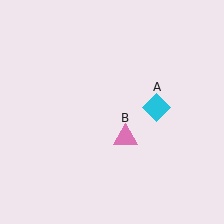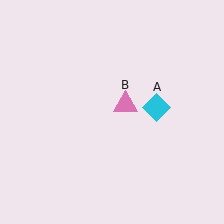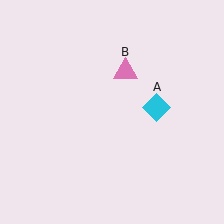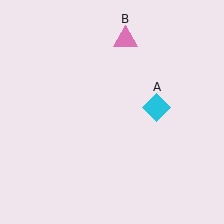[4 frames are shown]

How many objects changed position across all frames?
1 object changed position: pink triangle (object B).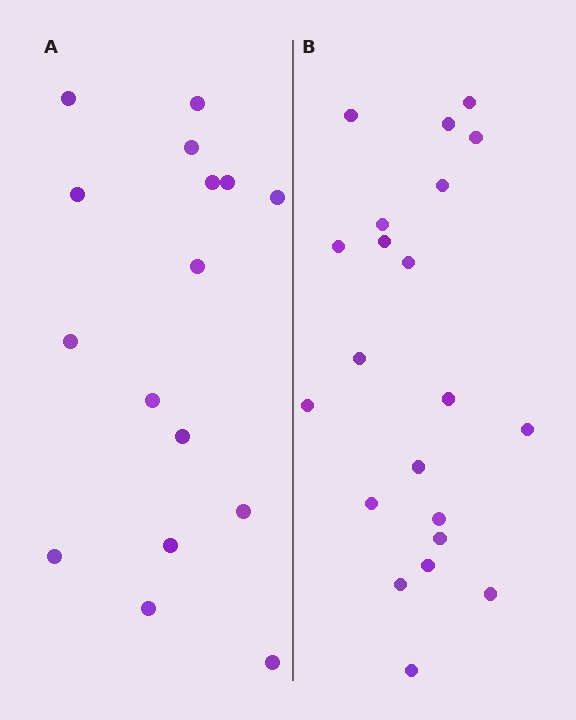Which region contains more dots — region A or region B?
Region B (the right region) has more dots.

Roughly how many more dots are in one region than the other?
Region B has about 5 more dots than region A.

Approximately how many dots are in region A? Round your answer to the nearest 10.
About 20 dots. (The exact count is 16, which rounds to 20.)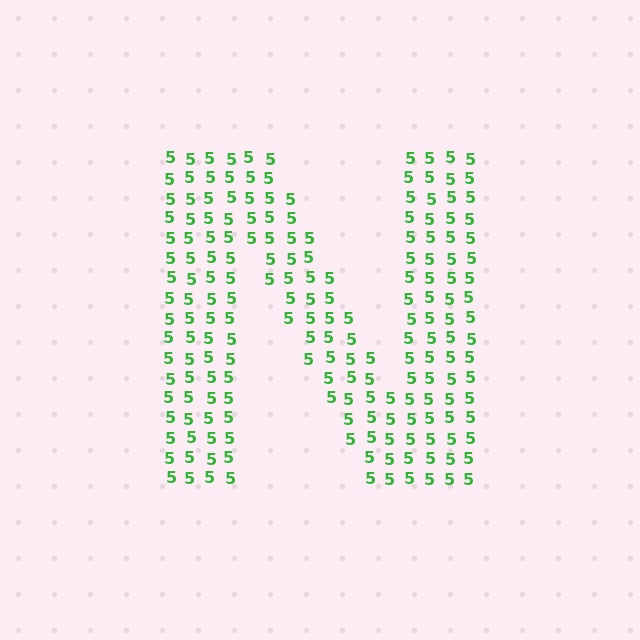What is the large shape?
The large shape is the letter N.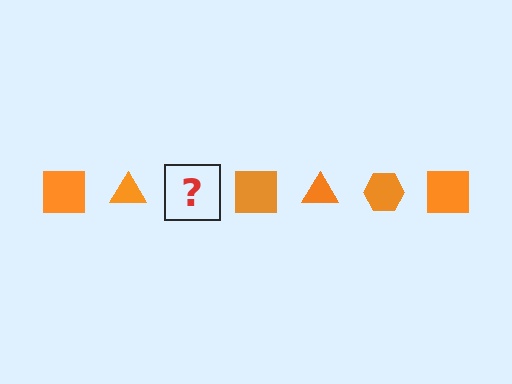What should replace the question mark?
The question mark should be replaced with an orange hexagon.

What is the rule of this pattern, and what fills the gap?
The rule is that the pattern cycles through square, triangle, hexagon shapes in orange. The gap should be filled with an orange hexagon.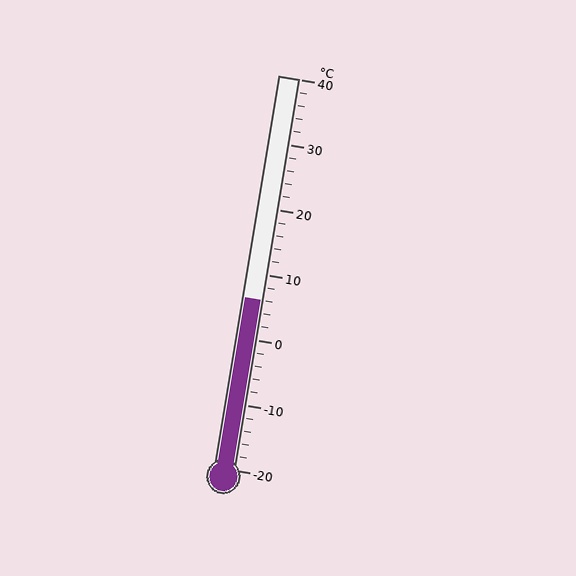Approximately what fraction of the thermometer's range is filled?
The thermometer is filled to approximately 45% of its range.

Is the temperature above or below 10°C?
The temperature is below 10°C.